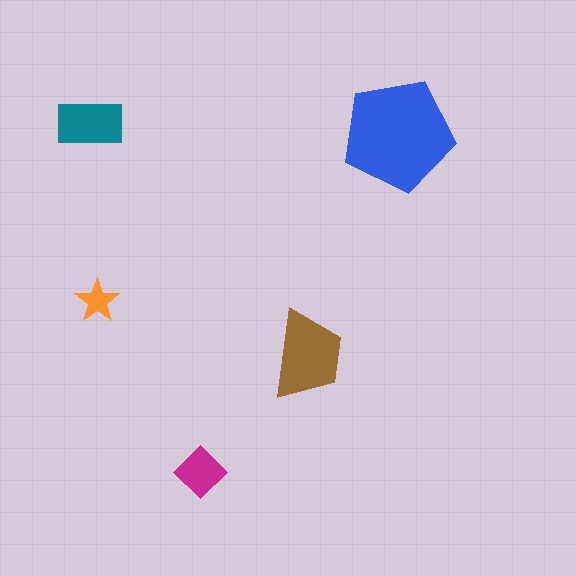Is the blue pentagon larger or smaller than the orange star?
Larger.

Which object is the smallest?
The orange star.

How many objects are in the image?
There are 5 objects in the image.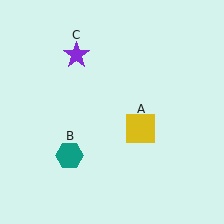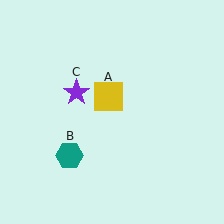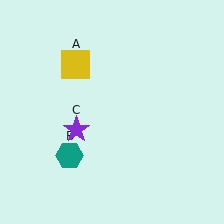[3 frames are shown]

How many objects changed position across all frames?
2 objects changed position: yellow square (object A), purple star (object C).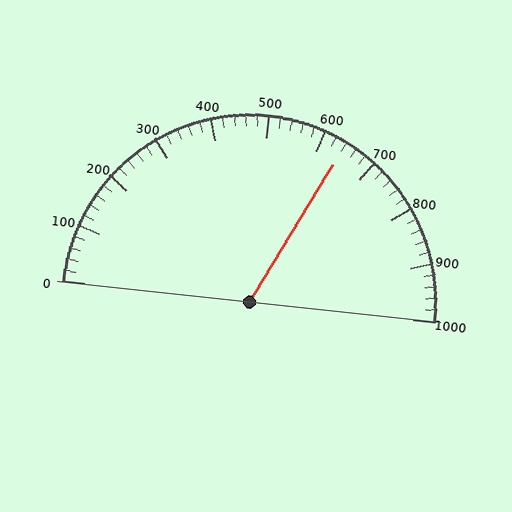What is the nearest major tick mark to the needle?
The nearest major tick mark is 600.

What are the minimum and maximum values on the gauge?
The gauge ranges from 0 to 1000.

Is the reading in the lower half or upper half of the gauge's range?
The reading is in the upper half of the range (0 to 1000).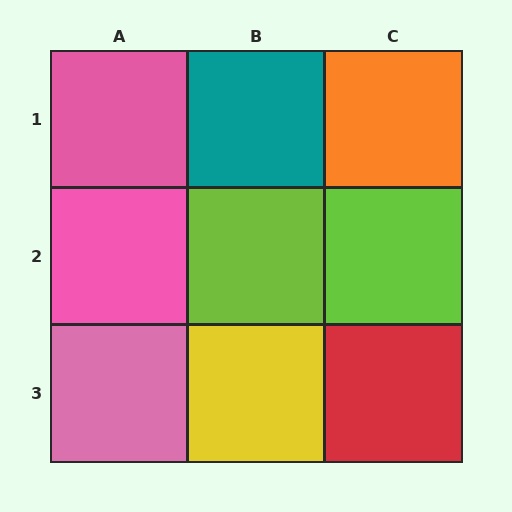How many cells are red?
1 cell is red.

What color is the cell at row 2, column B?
Lime.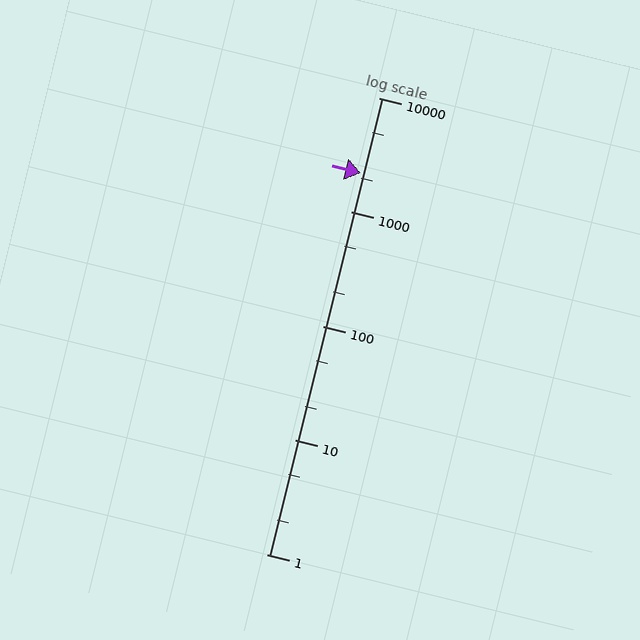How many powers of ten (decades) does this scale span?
The scale spans 4 decades, from 1 to 10000.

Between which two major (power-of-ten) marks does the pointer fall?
The pointer is between 1000 and 10000.